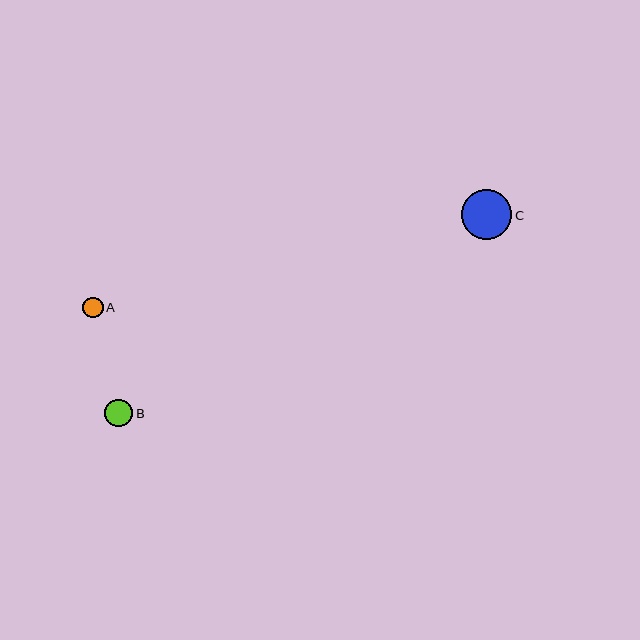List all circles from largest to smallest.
From largest to smallest: C, B, A.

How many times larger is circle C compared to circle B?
Circle C is approximately 1.8 times the size of circle B.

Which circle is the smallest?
Circle A is the smallest with a size of approximately 21 pixels.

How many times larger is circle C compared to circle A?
Circle C is approximately 2.4 times the size of circle A.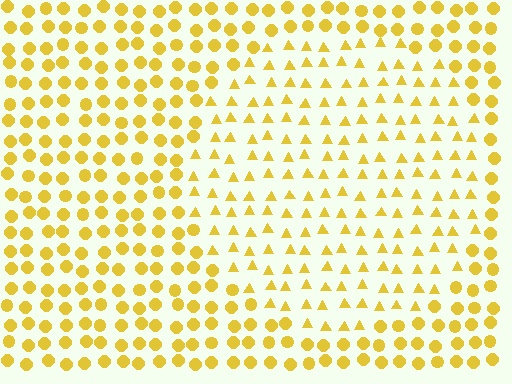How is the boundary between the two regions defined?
The boundary is defined by a change in element shape: triangles inside vs. circles outside. All elements share the same color and spacing.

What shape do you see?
I see a circle.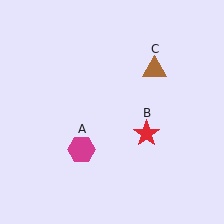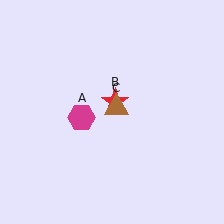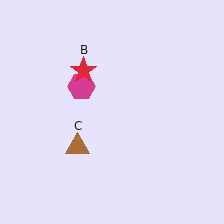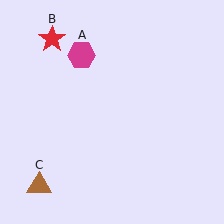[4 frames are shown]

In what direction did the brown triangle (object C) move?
The brown triangle (object C) moved down and to the left.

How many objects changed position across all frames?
3 objects changed position: magenta hexagon (object A), red star (object B), brown triangle (object C).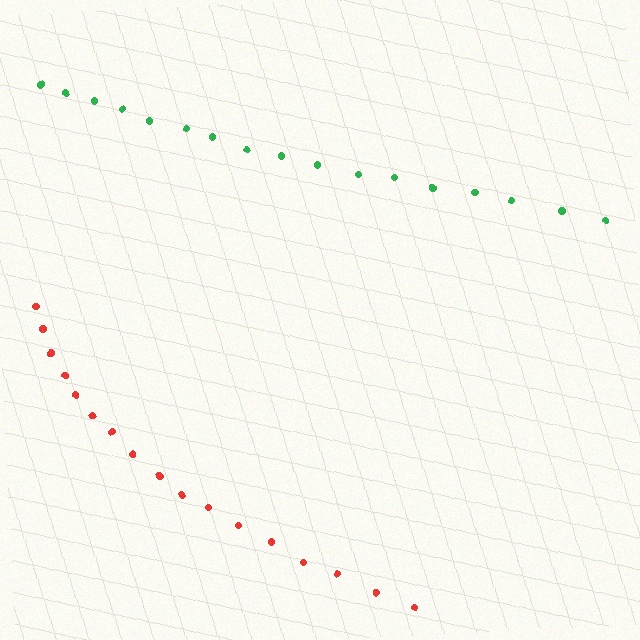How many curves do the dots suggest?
There are 2 distinct paths.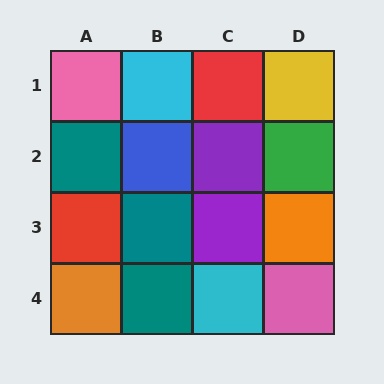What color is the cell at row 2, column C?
Purple.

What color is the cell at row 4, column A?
Orange.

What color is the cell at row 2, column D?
Green.